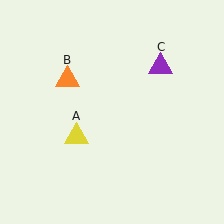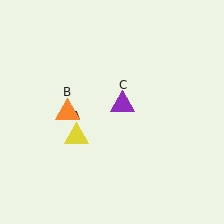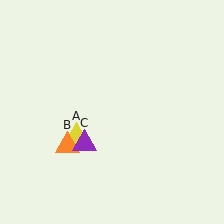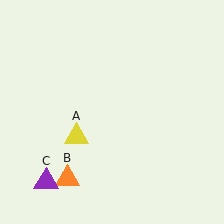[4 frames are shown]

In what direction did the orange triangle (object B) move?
The orange triangle (object B) moved down.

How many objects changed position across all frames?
2 objects changed position: orange triangle (object B), purple triangle (object C).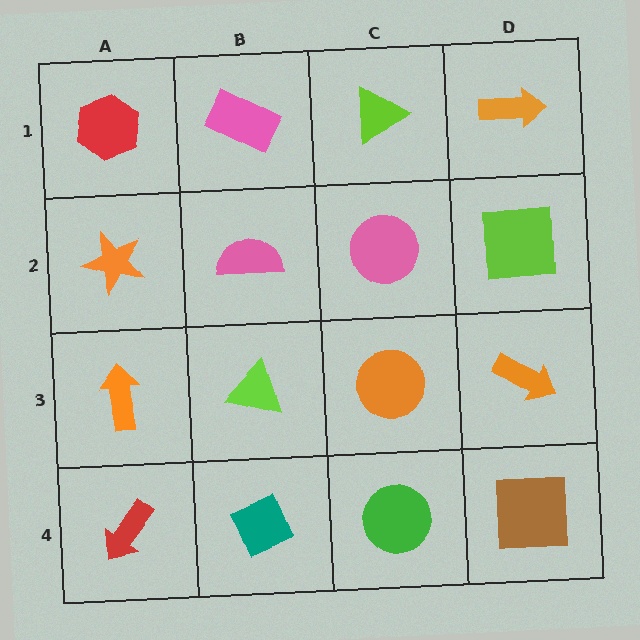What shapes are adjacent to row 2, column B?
A pink rectangle (row 1, column B), a lime triangle (row 3, column B), an orange star (row 2, column A), a pink circle (row 2, column C).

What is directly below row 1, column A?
An orange star.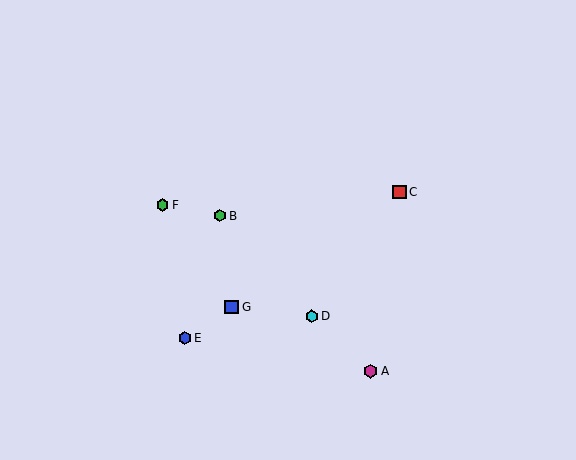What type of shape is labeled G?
Shape G is a blue square.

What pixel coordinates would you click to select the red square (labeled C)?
Click at (399, 192) to select the red square C.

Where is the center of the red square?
The center of the red square is at (399, 192).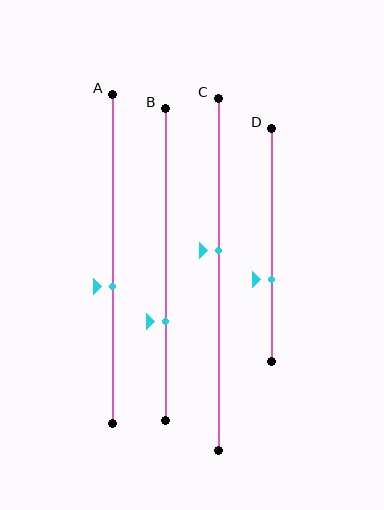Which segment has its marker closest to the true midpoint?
Segment C has its marker closest to the true midpoint.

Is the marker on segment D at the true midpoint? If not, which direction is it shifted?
No, the marker on segment D is shifted downward by about 15% of the segment length.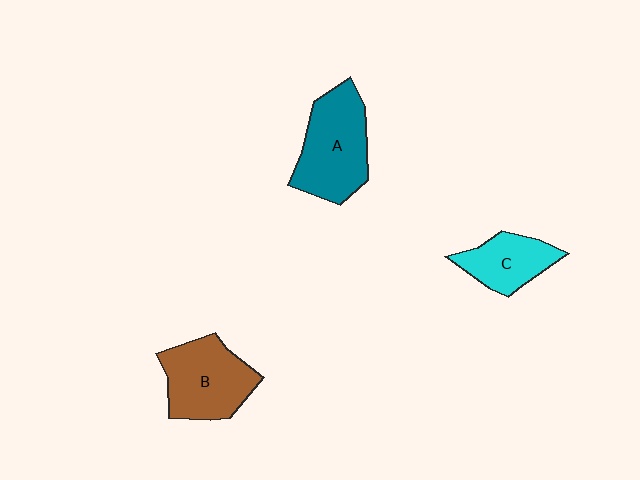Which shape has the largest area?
Shape A (teal).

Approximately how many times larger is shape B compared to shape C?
Approximately 1.4 times.